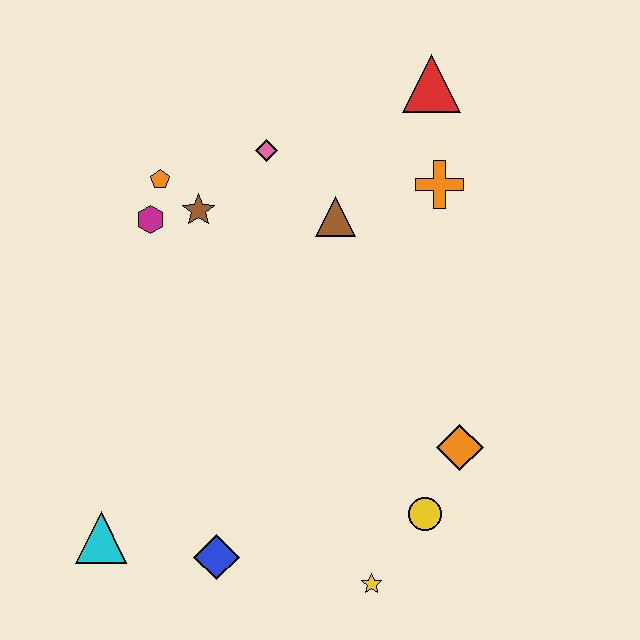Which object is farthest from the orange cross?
The cyan triangle is farthest from the orange cross.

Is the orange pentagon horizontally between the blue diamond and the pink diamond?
No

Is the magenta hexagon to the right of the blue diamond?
No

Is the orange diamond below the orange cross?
Yes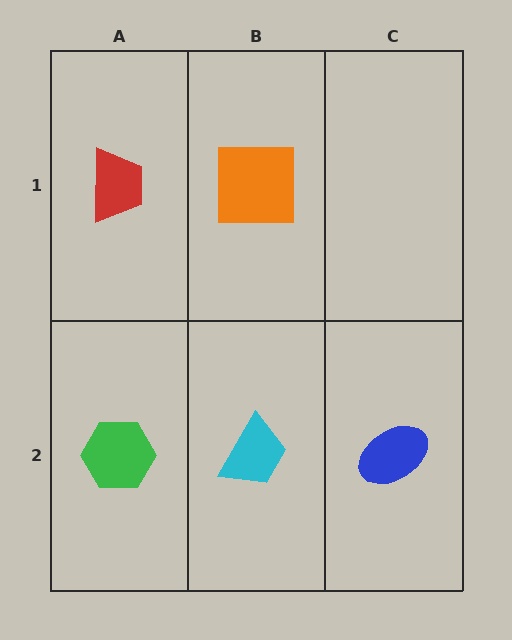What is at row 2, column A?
A green hexagon.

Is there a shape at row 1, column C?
No, that cell is empty.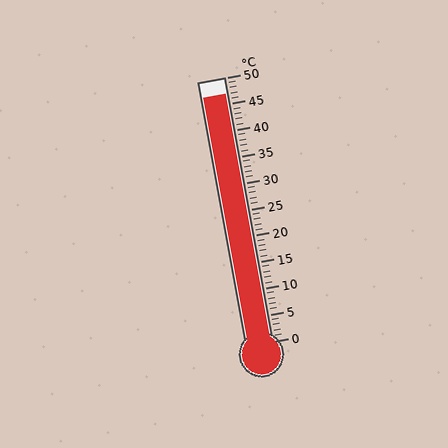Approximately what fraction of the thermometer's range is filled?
The thermometer is filled to approximately 95% of its range.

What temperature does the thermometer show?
The thermometer shows approximately 47°C.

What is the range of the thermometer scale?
The thermometer scale ranges from 0°C to 50°C.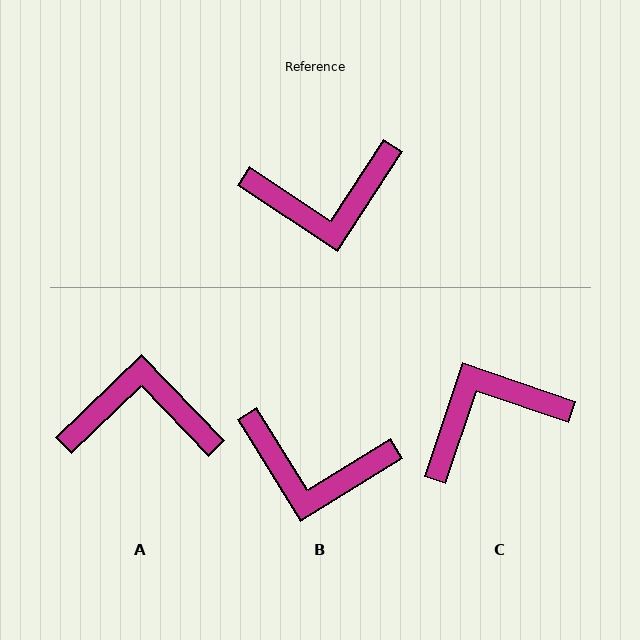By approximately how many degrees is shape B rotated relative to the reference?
Approximately 25 degrees clockwise.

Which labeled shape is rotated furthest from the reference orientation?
A, about 167 degrees away.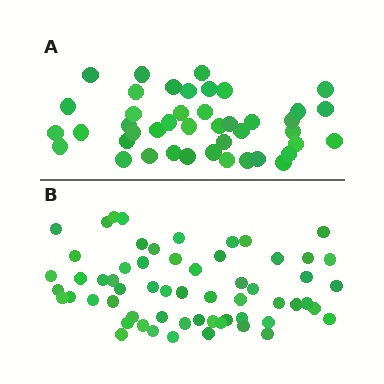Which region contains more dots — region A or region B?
Region B (the bottom region) has more dots.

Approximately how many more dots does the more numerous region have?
Region B has approximately 15 more dots than region A.